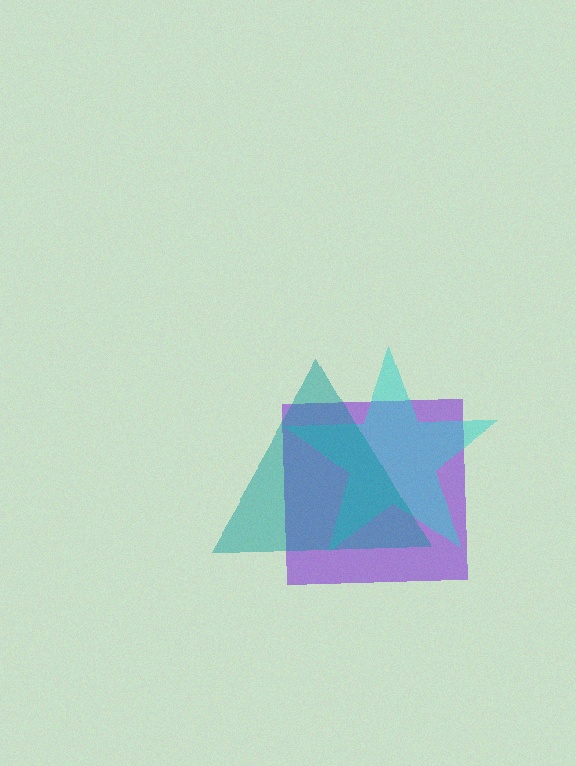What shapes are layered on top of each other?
The layered shapes are: a purple square, a cyan star, a teal triangle.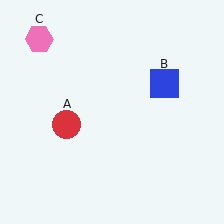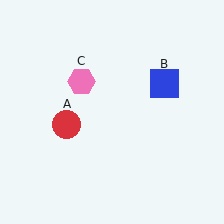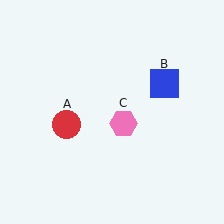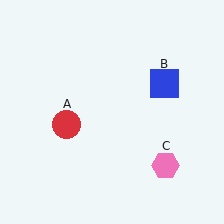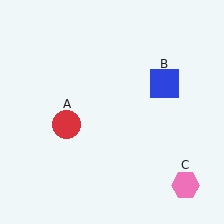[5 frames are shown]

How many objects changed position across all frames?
1 object changed position: pink hexagon (object C).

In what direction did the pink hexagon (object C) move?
The pink hexagon (object C) moved down and to the right.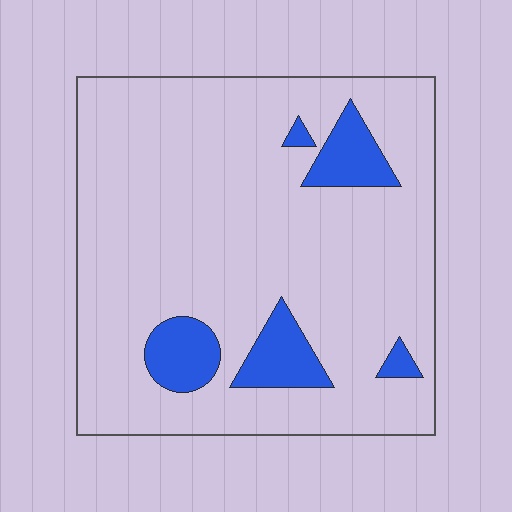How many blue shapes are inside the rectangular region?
5.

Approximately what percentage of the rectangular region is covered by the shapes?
Approximately 10%.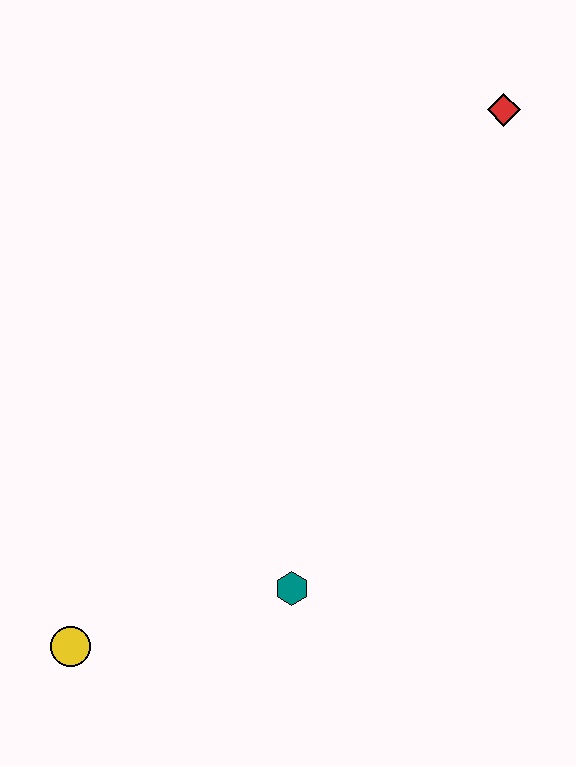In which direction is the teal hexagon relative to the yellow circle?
The teal hexagon is to the right of the yellow circle.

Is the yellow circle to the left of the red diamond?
Yes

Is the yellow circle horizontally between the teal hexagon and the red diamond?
No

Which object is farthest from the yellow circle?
The red diamond is farthest from the yellow circle.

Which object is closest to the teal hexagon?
The yellow circle is closest to the teal hexagon.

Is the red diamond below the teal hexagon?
No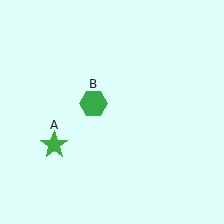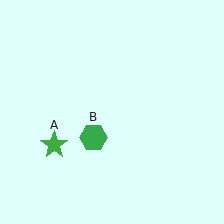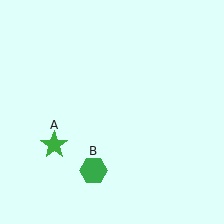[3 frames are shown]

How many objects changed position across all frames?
1 object changed position: green hexagon (object B).